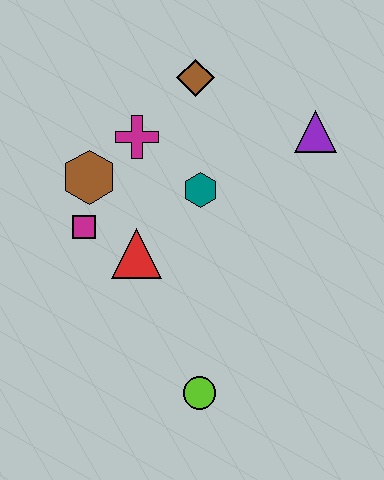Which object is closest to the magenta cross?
The brown hexagon is closest to the magenta cross.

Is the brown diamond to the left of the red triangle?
No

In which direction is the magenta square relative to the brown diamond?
The magenta square is below the brown diamond.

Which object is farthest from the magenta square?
The purple triangle is farthest from the magenta square.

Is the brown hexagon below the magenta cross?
Yes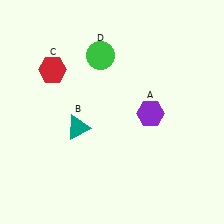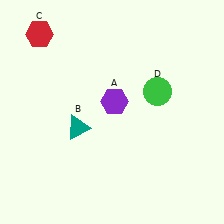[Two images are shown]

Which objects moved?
The objects that moved are: the purple hexagon (A), the red hexagon (C), the green circle (D).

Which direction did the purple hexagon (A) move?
The purple hexagon (A) moved left.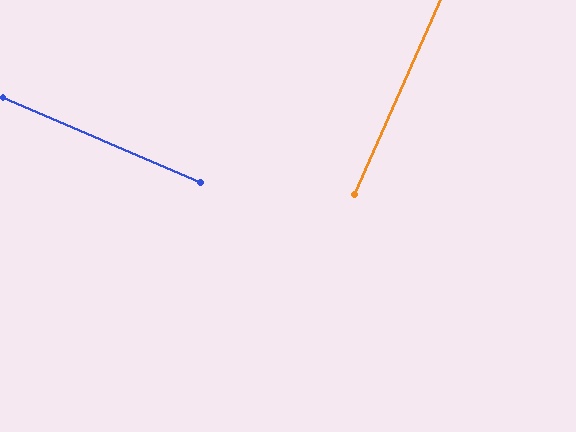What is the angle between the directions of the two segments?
Approximately 90 degrees.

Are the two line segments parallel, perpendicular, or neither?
Perpendicular — they meet at approximately 90°.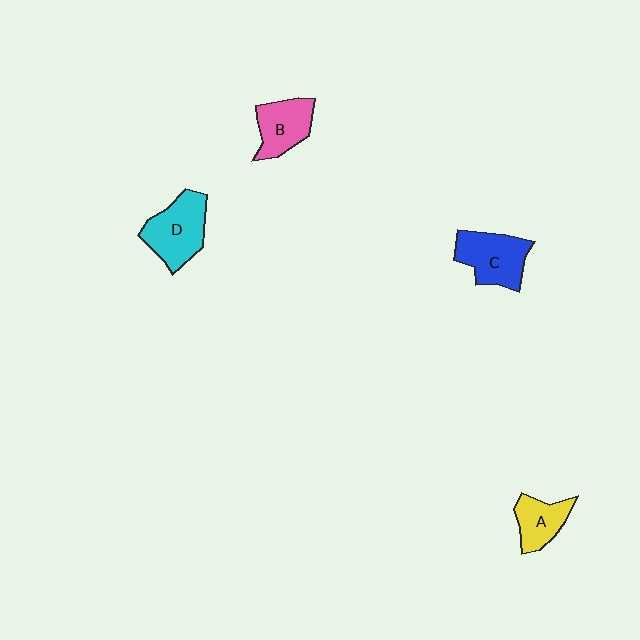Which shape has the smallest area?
Shape A (yellow).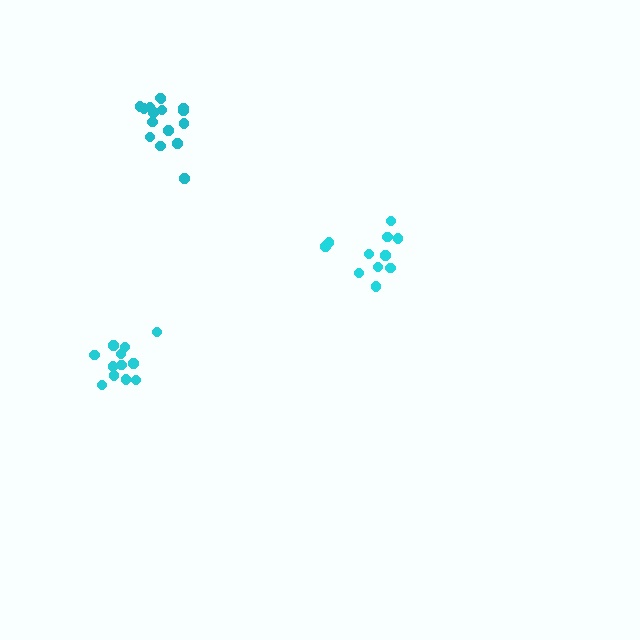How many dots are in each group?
Group 1: 11 dots, Group 2: 12 dots, Group 3: 16 dots (39 total).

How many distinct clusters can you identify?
There are 3 distinct clusters.